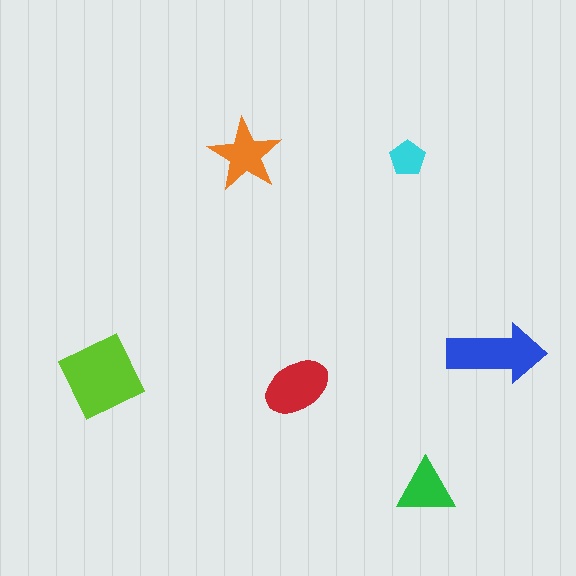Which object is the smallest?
The cyan pentagon.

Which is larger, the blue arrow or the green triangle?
The blue arrow.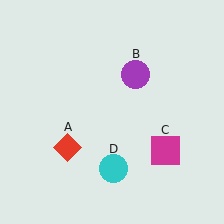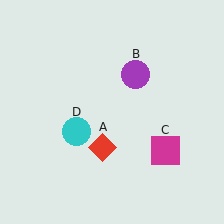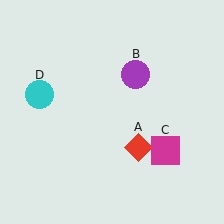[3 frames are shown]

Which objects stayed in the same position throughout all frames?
Purple circle (object B) and magenta square (object C) remained stationary.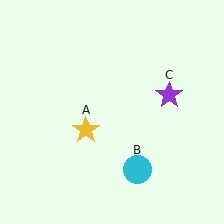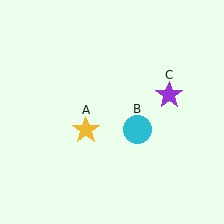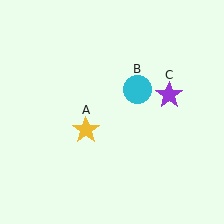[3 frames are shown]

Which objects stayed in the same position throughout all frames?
Yellow star (object A) and purple star (object C) remained stationary.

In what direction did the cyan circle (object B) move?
The cyan circle (object B) moved up.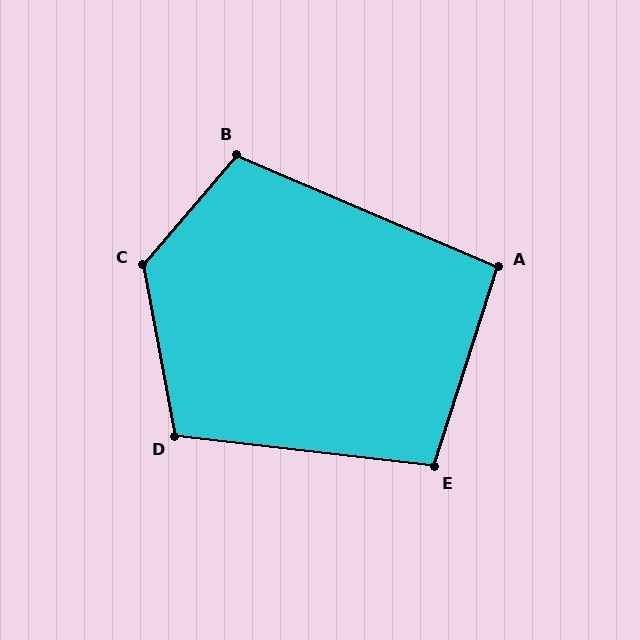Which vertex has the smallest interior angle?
A, at approximately 96 degrees.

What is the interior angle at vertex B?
Approximately 107 degrees (obtuse).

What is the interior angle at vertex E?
Approximately 101 degrees (obtuse).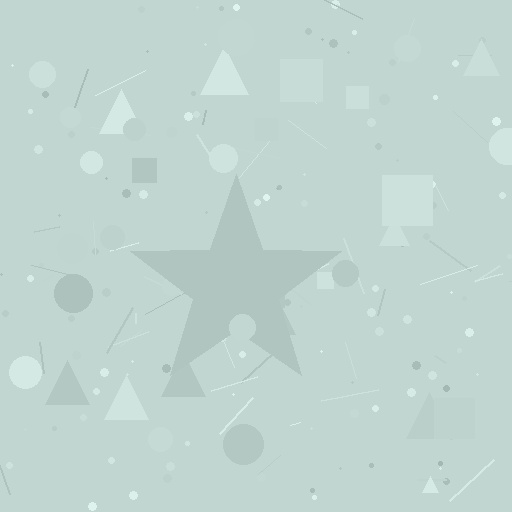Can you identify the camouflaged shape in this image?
The camouflaged shape is a star.